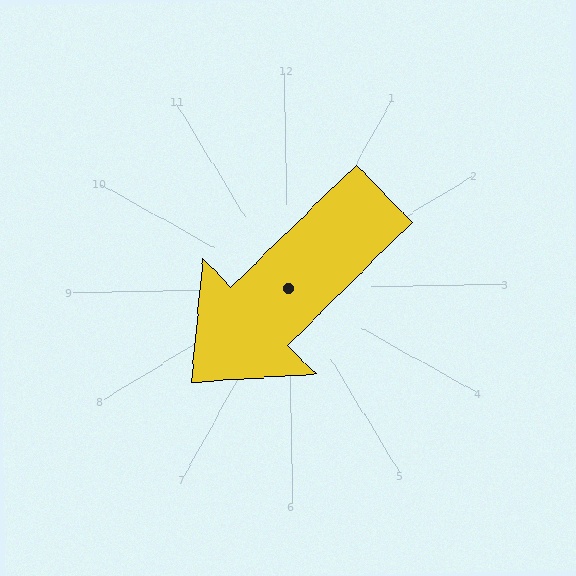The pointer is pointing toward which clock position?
Roughly 8 o'clock.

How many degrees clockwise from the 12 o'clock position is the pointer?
Approximately 227 degrees.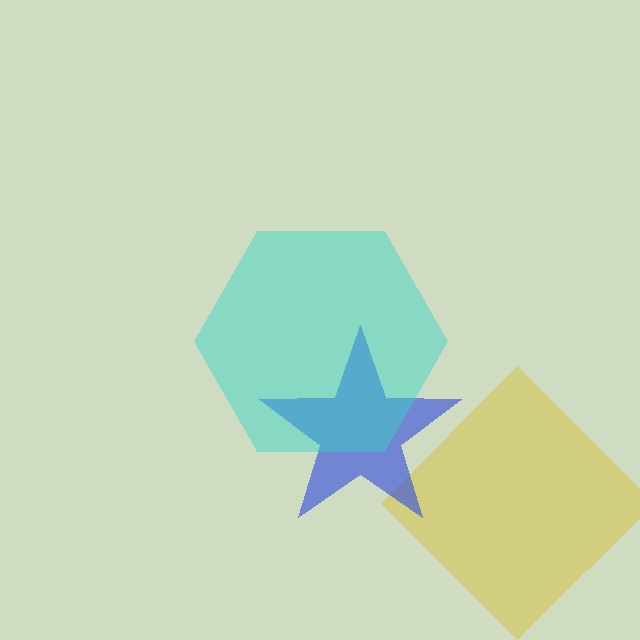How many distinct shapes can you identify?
There are 3 distinct shapes: a yellow diamond, a blue star, a cyan hexagon.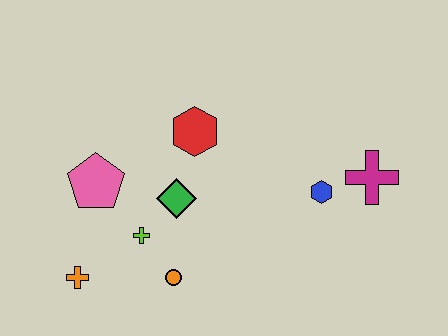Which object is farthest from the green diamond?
The magenta cross is farthest from the green diamond.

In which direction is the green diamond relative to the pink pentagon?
The green diamond is to the right of the pink pentagon.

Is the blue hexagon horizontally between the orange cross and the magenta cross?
Yes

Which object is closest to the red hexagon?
The green diamond is closest to the red hexagon.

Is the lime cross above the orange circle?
Yes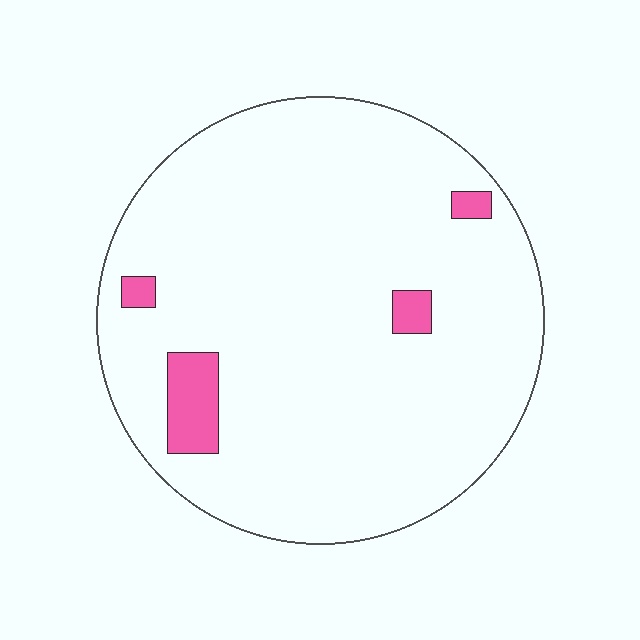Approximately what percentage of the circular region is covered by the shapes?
Approximately 5%.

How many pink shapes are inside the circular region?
4.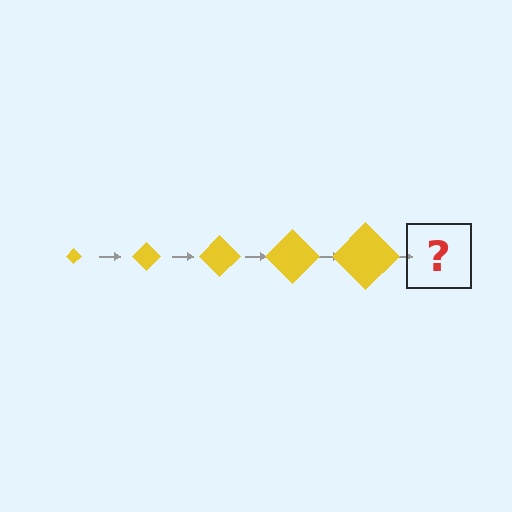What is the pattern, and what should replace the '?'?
The pattern is that the diamond gets progressively larger each step. The '?' should be a yellow diamond, larger than the previous one.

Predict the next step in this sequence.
The next step is a yellow diamond, larger than the previous one.